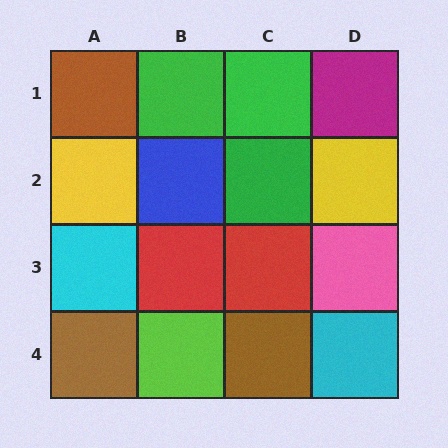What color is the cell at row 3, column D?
Pink.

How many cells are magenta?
1 cell is magenta.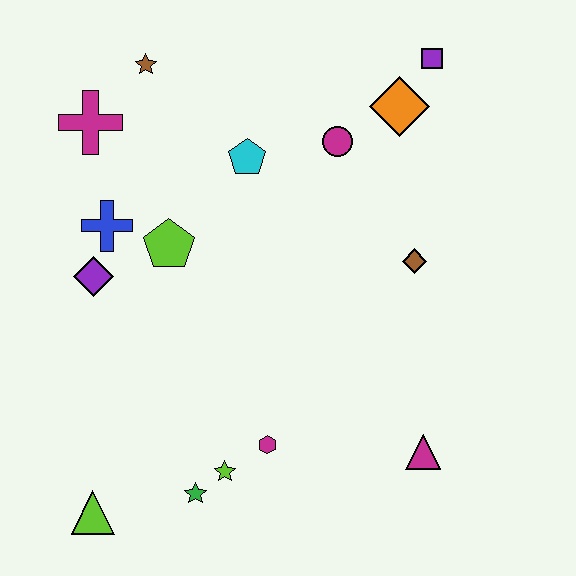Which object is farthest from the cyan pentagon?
The lime triangle is farthest from the cyan pentagon.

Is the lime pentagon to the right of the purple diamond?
Yes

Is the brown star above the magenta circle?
Yes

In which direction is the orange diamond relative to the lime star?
The orange diamond is above the lime star.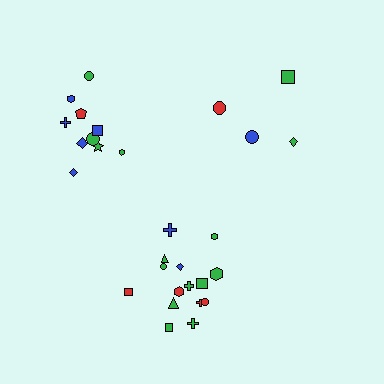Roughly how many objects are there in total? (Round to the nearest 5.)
Roughly 30 objects in total.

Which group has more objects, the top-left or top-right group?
The top-left group.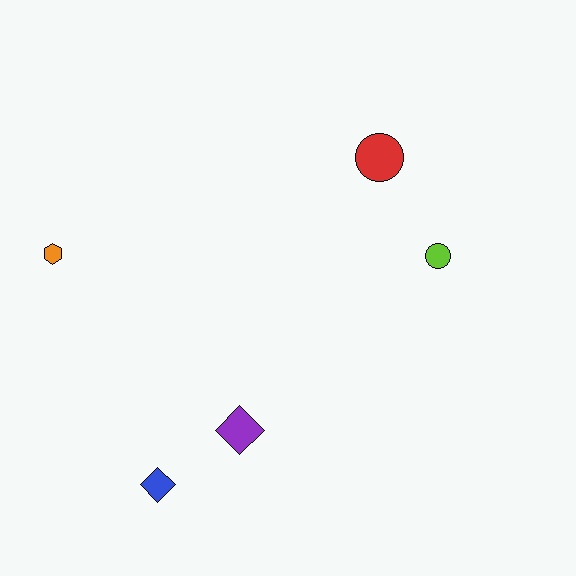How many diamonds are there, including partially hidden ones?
There are 2 diamonds.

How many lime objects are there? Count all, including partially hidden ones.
There is 1 lime object.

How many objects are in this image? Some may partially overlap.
There are 5 objects.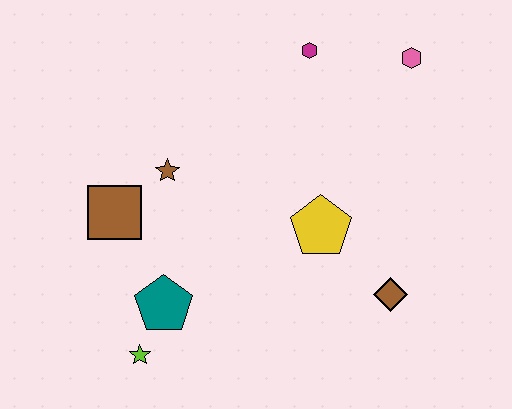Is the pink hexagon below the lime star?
No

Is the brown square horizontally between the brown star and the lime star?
No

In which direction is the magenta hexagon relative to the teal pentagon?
The magenta hexagon is above the teal pentagon.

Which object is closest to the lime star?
The teal pentagon is closest to the lime star.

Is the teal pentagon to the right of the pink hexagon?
No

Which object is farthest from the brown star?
The pink hexagon is farthest from the brown star.